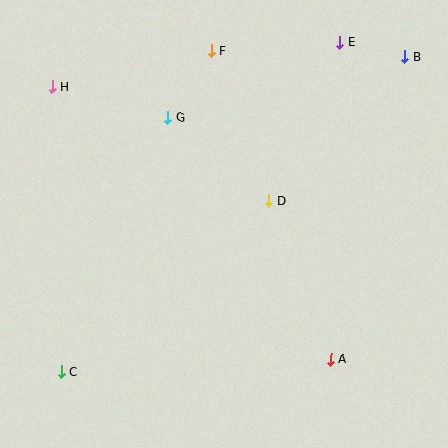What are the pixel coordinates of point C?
Point C is at (61, 372).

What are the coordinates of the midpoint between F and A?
The midpoint between F and A is at (271, 205).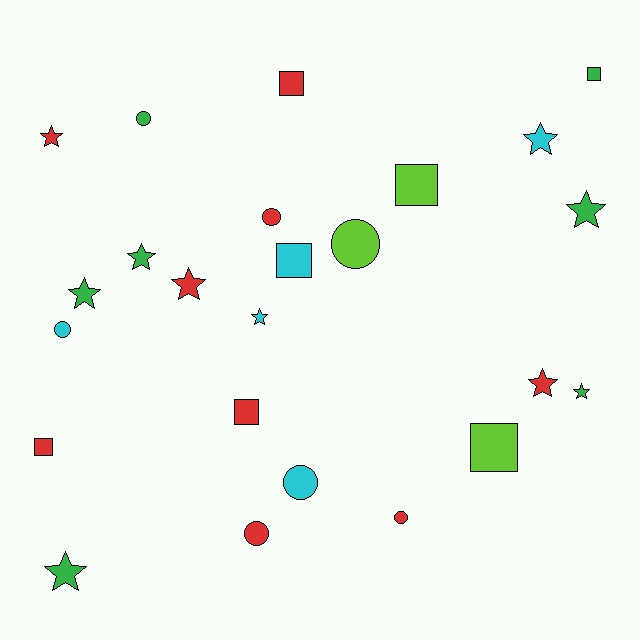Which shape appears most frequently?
Star, with 10 objects.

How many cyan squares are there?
There is 1 cyan square.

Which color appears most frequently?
Red, with 9 objects.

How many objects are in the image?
There are 24 objects.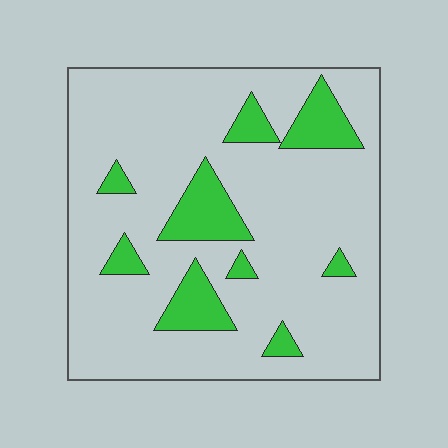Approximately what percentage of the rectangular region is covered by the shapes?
Approximately 15%.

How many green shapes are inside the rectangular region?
9.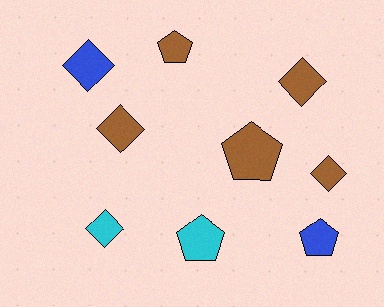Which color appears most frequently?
Brown, with 5 objects.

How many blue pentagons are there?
There is 1 blue pentagon.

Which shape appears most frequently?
Diamond, with 5 objects.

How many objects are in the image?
There are 9 objects.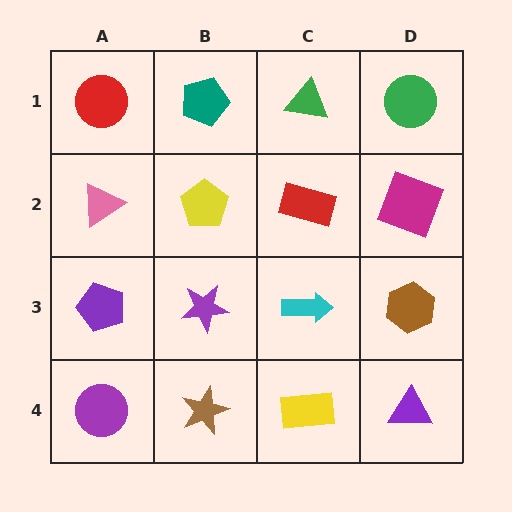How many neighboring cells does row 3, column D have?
3.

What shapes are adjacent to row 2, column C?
A green triangle (row 1, column C), a cyan arrow (row 3, column C), a yellow pentagon (row 2, column B), a magenta square (row 2, column D).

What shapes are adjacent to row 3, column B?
A yellow pentagon (row 2, column B), a brown star (row 4, column B), a purple pentagon (row 3, column A), a cyan arrow (row 3, column C).